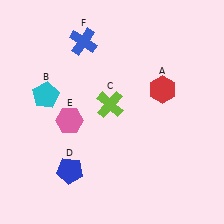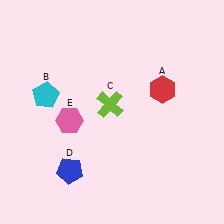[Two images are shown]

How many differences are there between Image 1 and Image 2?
There is 1 difference between the two images.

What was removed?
The blue cross (F) was removed in Image 2.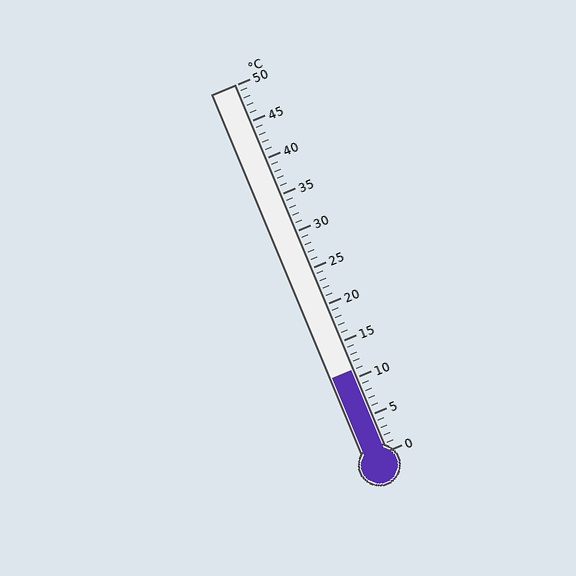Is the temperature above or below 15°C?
The temperature is below 15°C.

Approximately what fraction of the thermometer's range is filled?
The thermometer is filled to approximately 20% of its range.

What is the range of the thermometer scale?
The thermometer scale ranges from 0°C to 50°C.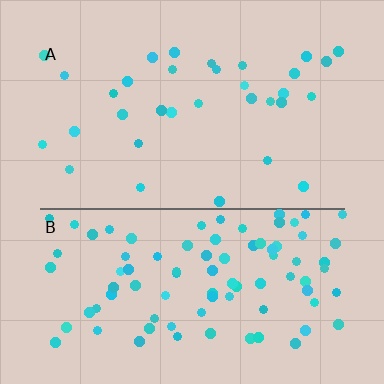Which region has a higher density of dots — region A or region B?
B (the bottom).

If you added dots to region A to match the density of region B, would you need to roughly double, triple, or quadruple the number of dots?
Approximately triple.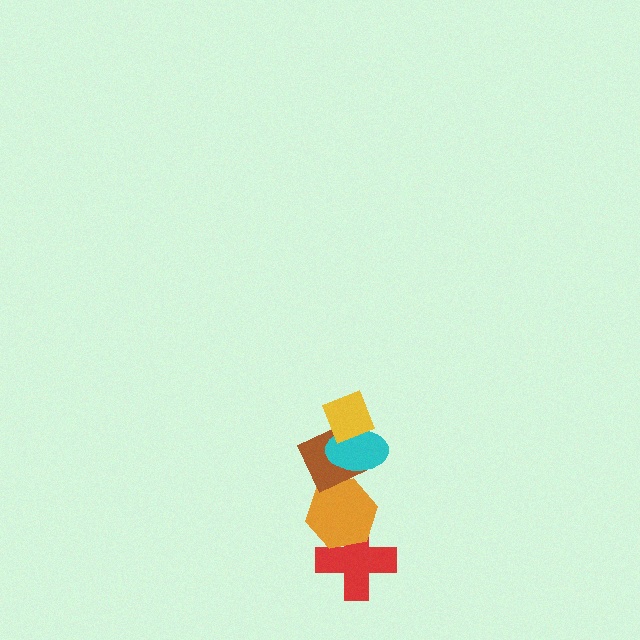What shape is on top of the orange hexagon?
The brown diamond is on top of the orange hexagon.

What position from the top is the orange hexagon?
The orange hexagon is 4th from the top.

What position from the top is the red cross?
The red cross is 5th from the top.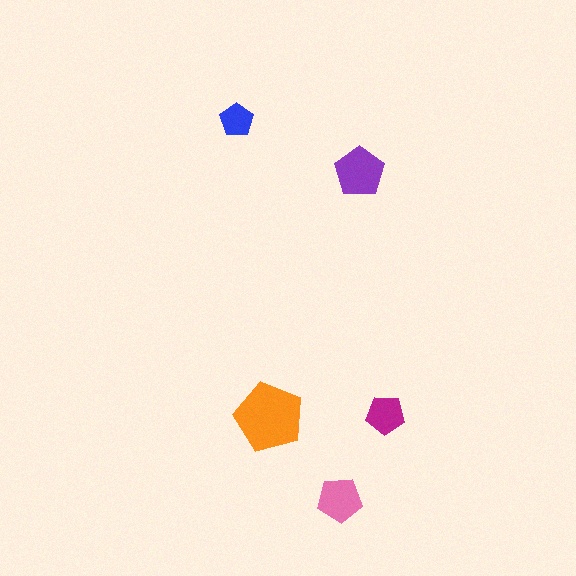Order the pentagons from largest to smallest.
the orange one, the purple one, the pink one, the magenta one, the blue one.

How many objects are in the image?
There are 5 objects in the image.